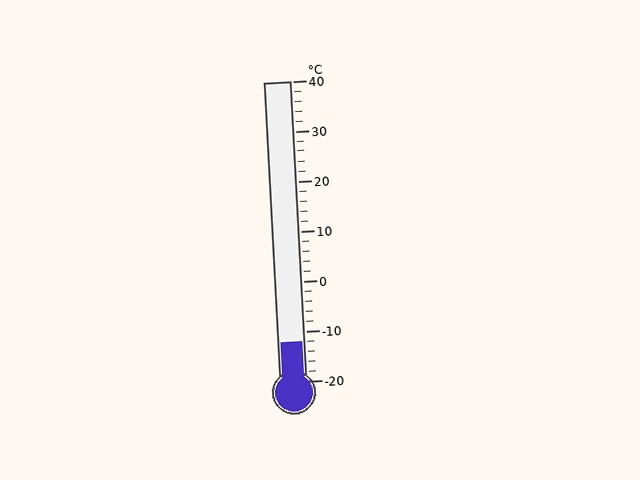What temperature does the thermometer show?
The thermometer shows approximately -12°C.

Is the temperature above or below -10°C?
The temperature is below -10°C.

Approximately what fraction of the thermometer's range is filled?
The thermometer is filled to approximately 15% of its range.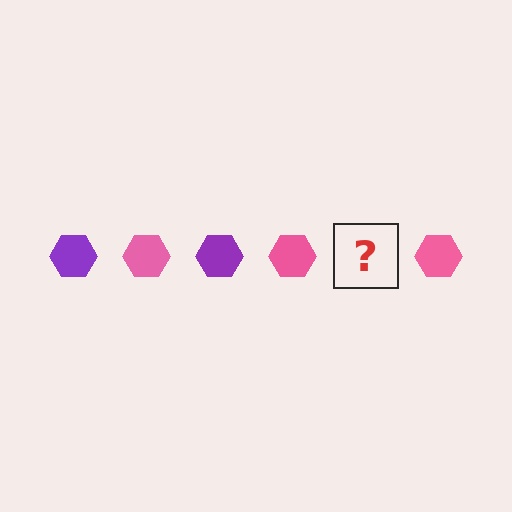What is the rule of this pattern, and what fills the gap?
The rule is that the pattern cycles through purple, pink hexagons. The gap should be filled with a purple hexagon.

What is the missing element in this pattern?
The missing element is a purple hexagon.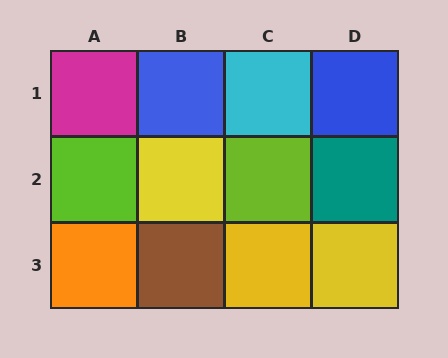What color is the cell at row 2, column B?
Yellow.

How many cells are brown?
1 cell is brown.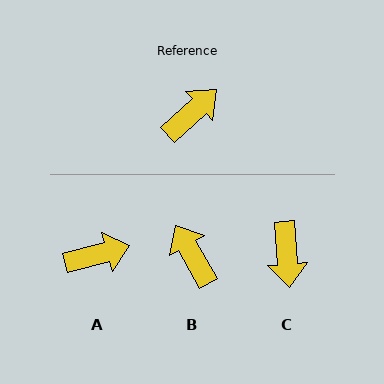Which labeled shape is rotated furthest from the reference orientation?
C, about 128 degrees away.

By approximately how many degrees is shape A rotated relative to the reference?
Approximately 27 degrees clockwise.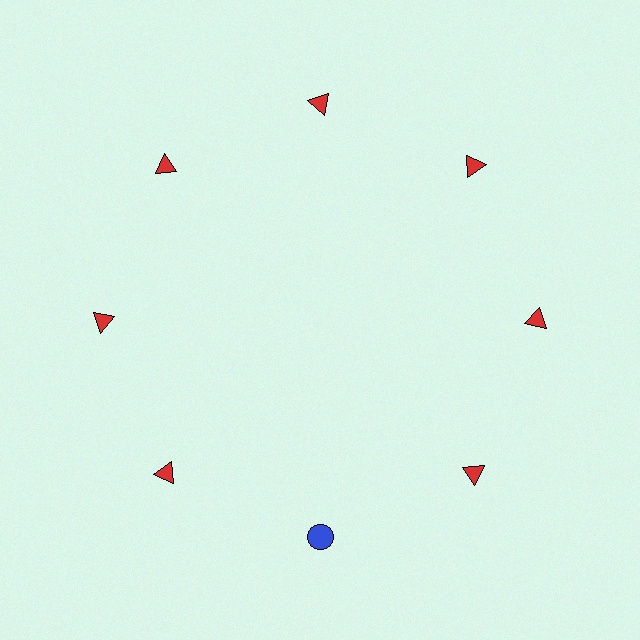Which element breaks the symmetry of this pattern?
The blue circle at roughly the 6 o'clock position breaks the symmetry. All other shapes are red triangles.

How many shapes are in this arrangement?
There are 8 shapes arranged in a ring pattern.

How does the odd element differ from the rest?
It differs in both color (blue instead of red) and shape (circle instead of triangle).